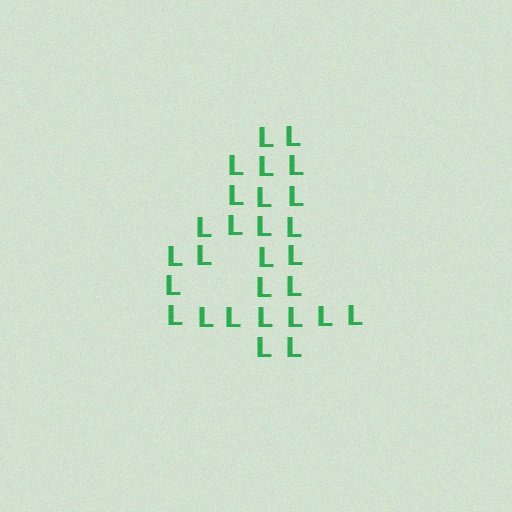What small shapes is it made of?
It is made of small letter L's.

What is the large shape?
The large shape is the digit 4.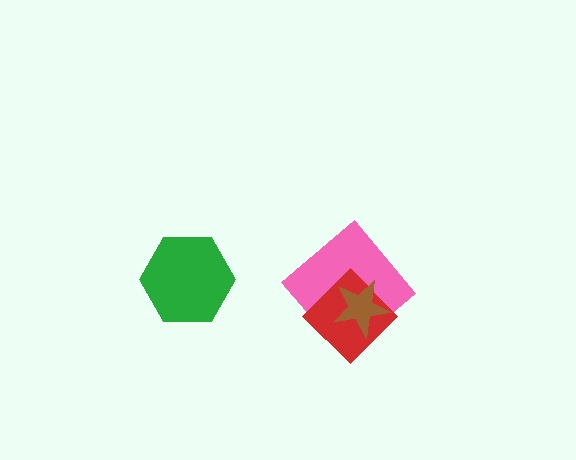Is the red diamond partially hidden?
Yes, it is partially covered by another shape.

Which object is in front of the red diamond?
The brown star is in front of the red diamond.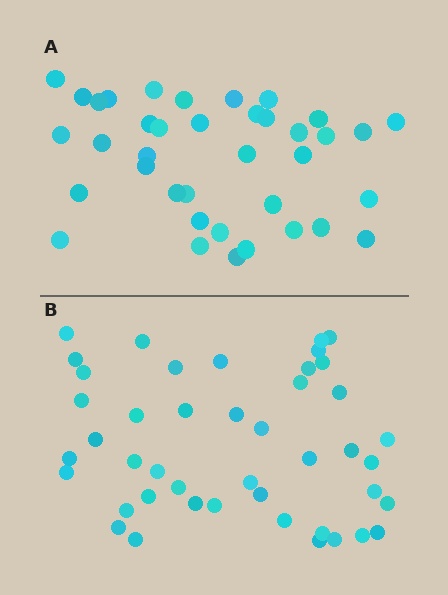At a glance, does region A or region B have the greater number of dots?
Region B (the bottom region) has more dots.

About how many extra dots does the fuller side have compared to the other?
Region B has about 6 more dots than region A.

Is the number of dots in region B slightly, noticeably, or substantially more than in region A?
Region B has only slightly more — the two regions are fairly close. The ratio is roughly 1.2 to 1.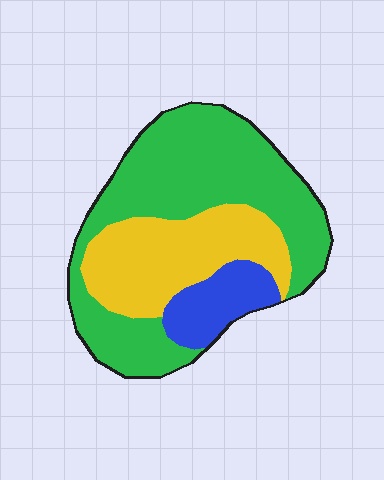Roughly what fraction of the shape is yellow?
Yellow covers roughly 30% of the shape.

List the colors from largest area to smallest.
From largest to smallest: green, yellow, blue.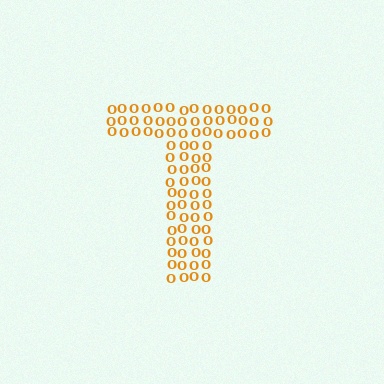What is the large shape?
The large shape is the letter T.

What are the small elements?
The small elements are letter O's.